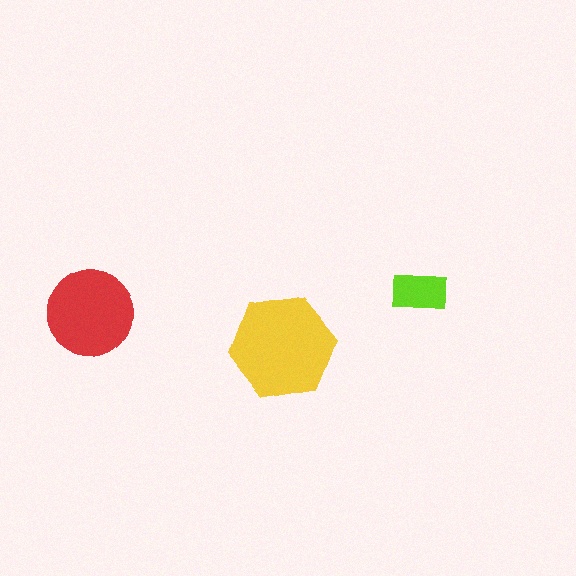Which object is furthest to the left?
The red circle is leftmost.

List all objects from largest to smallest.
The yellow hexagon, the red circle, the lime rectangle.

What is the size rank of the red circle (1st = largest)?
2nd.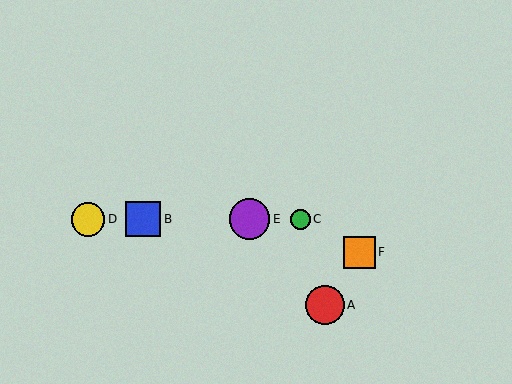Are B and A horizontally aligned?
No, B is at y≈219 and A is at y≈305.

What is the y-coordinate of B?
Object B is at y≈219.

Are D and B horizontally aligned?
Yes, both are at y≈219.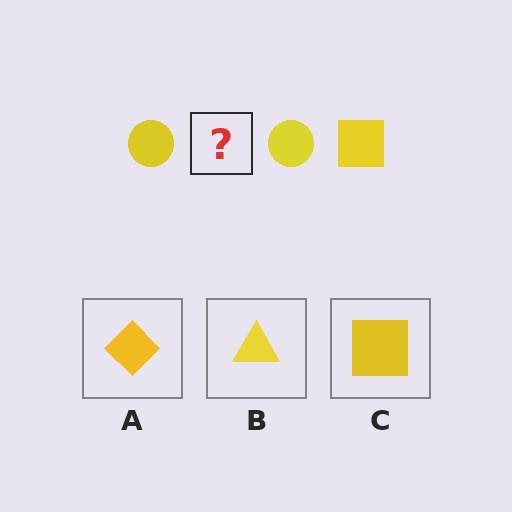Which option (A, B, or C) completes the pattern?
C.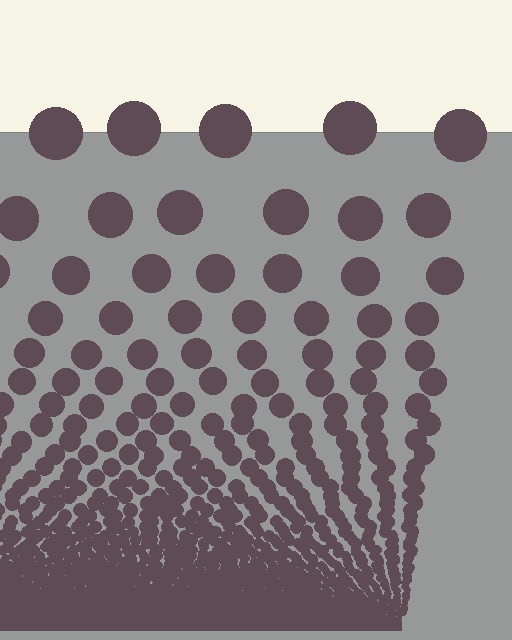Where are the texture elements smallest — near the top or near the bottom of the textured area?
Near the bottom.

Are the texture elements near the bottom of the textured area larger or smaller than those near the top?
Smaller. The gradient is inverted — elements near the bottom are smaller and denser.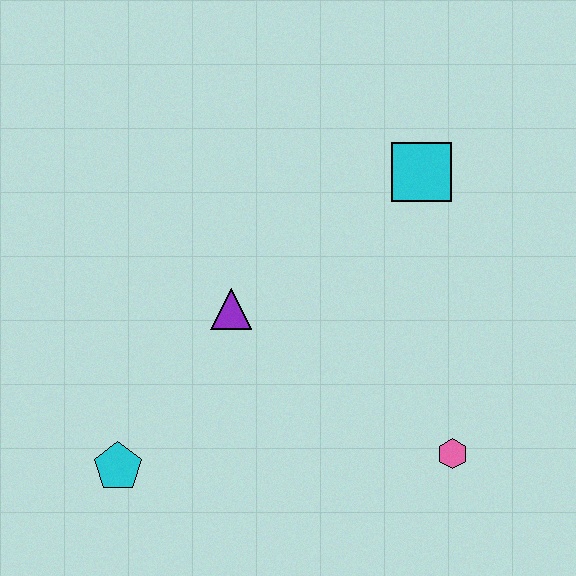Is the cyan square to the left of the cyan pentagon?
No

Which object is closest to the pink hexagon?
The purple triangle is closest to the pink hexagon.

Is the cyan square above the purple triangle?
Yes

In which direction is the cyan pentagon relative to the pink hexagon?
The cyan pentagon is to the left of the pink hexagon.